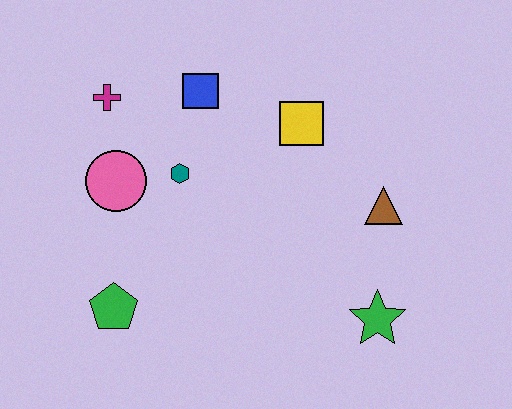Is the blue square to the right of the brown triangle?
No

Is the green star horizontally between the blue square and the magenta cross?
No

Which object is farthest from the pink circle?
The green star is farthest from the pink circle.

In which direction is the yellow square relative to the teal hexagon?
The yellow square is to the right of the teal hexagon.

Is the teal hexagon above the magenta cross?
No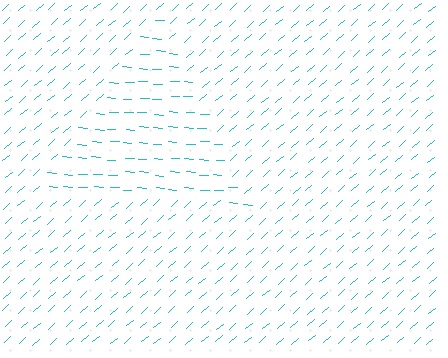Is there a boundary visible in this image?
Yes, there is a texture boundary formed by a change in line orientation.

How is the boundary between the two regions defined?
The boundary is defined purely by a change in line orientation (approximately 45 degrees difference). All lines are the same color and thickness.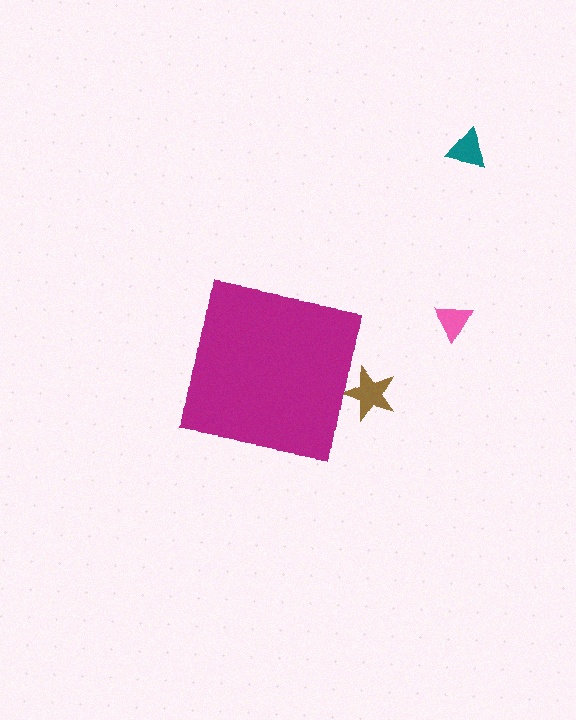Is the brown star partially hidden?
Yes, the brown star is partially hidden behind the magenta square.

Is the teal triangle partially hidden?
No, the teal triangle is fully visible.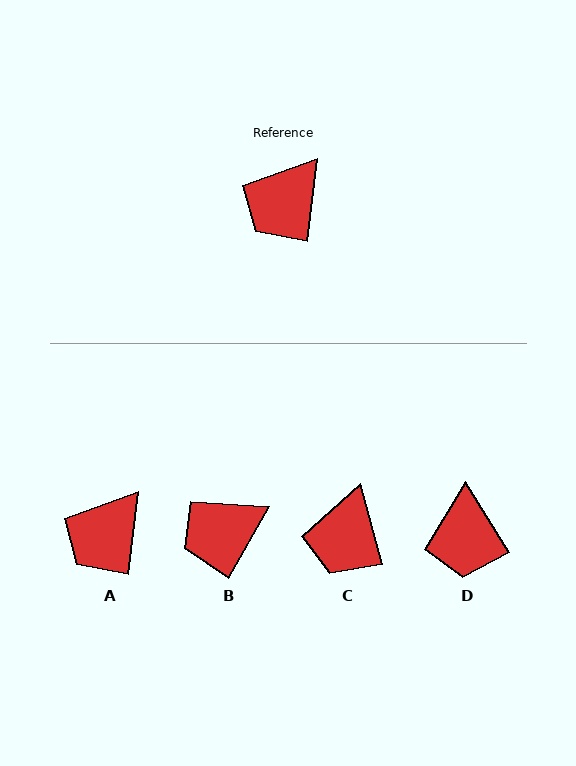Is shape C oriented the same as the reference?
No, it is off by about 22 degrees.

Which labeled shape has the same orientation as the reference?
A.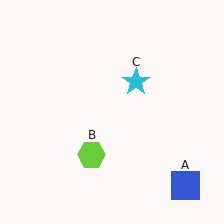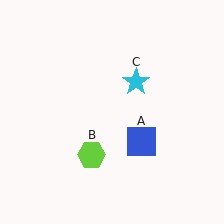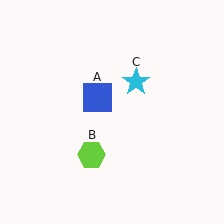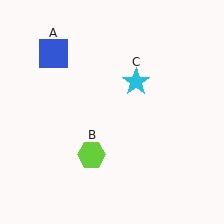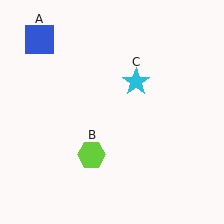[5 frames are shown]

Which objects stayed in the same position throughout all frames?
Lime hexagon (object B) and cyan star (object C) remained stationary.